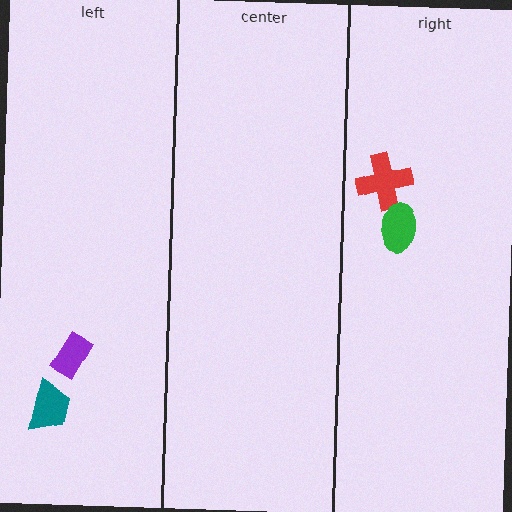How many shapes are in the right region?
2.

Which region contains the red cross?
The right region.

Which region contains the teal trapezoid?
The left region.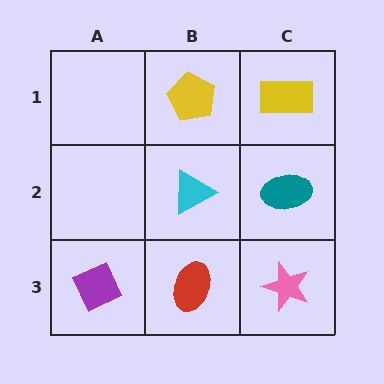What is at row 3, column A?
A purple diamond.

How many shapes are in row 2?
2 shapes.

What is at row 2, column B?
A cyan triangle.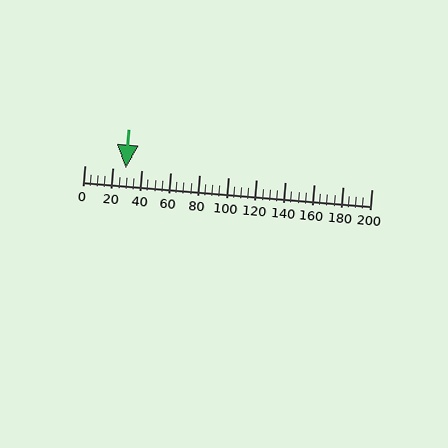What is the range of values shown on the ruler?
The ruler shows values from 0 to 200.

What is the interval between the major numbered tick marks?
The major tick marks are spaced 20 units apart.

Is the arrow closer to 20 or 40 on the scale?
The arrow is closer to 20.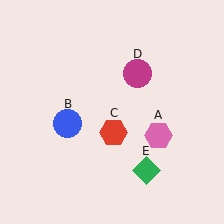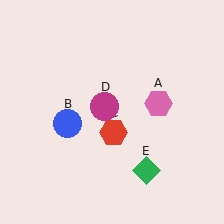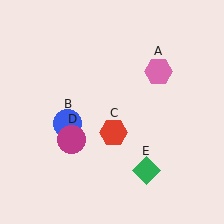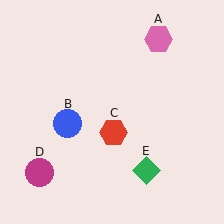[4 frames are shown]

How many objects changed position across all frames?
2 objects changed position: pink hexagon (object A), magenta circle (object D).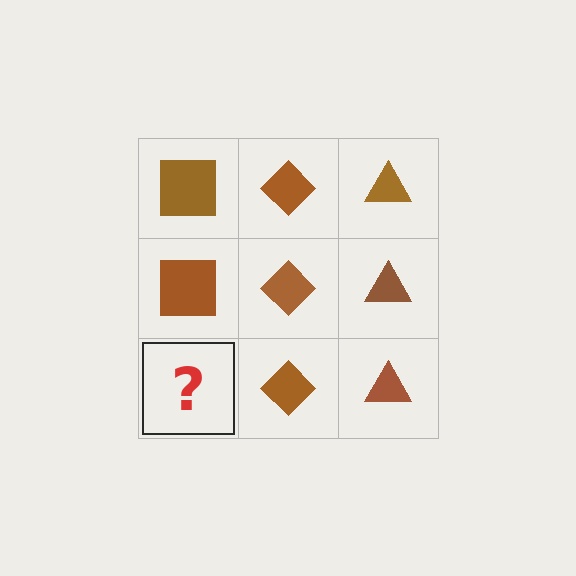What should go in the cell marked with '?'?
The missing cell should contain a brown square.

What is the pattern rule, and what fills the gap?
The rule is that each column has a consistent shape. The gap should be filled with a brown square.